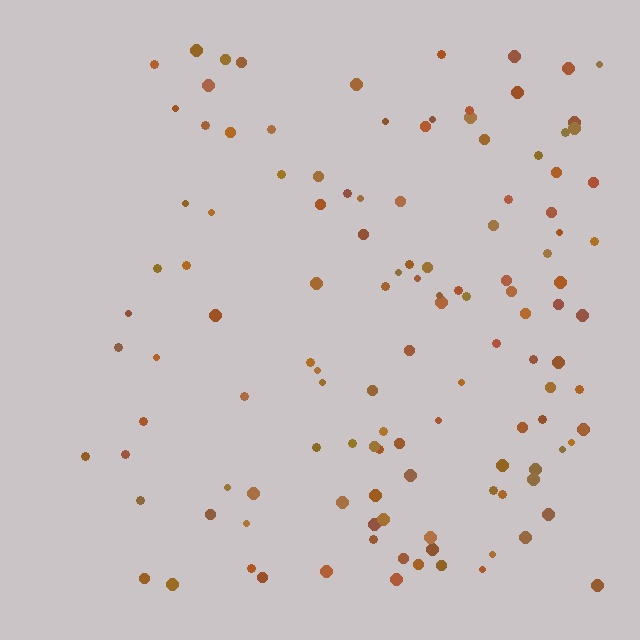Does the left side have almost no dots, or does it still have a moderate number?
Still a moderate number, just noticeably fewer than the right.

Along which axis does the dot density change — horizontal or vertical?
Horizontal.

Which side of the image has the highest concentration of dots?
The right.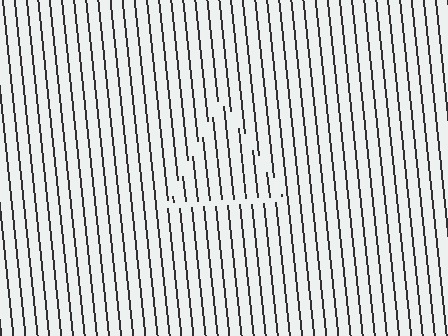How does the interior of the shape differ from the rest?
The interior of the shape contains the same grating, shifted by half a period — the contour is defined by the phase discontinuity where line-ends from the inner and outer gratings abut.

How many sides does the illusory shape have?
3 sides — the line-ends trace a triangle.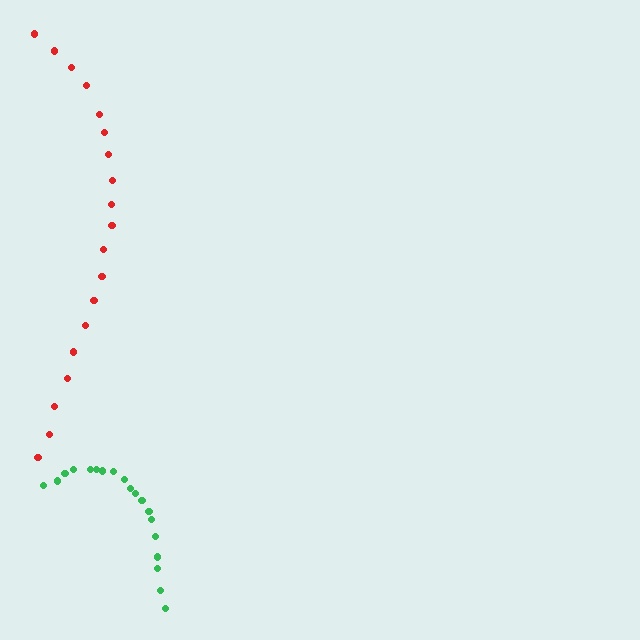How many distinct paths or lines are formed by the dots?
There are 2 distinct paths.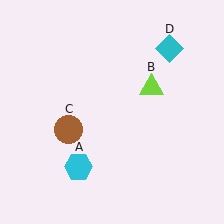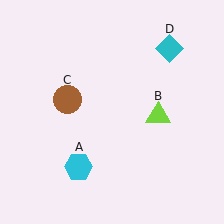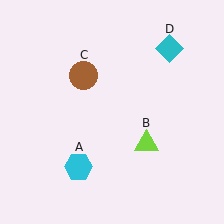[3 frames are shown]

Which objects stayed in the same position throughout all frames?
Cyan hexagon (object A) and cyan diamond (object D) remained stationary.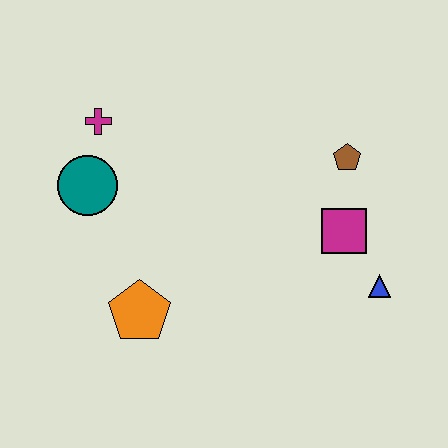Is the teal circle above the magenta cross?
No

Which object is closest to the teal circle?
The magenta cross is closest to the teal circle.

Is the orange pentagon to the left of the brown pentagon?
Yes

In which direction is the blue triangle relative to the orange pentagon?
The blue triangle is to the right of the orange pentagon.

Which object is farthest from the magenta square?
The magenta cross is farthest from the magenta square.